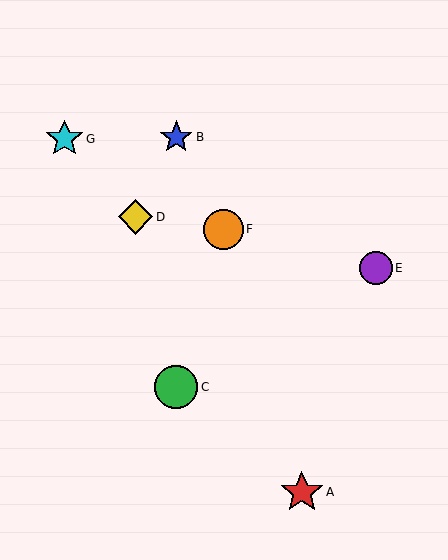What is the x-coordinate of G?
Object G is at x≈65.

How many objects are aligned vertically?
2 objects (B, C) are aligned vertically.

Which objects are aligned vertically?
Objects B, C are aligned vertically.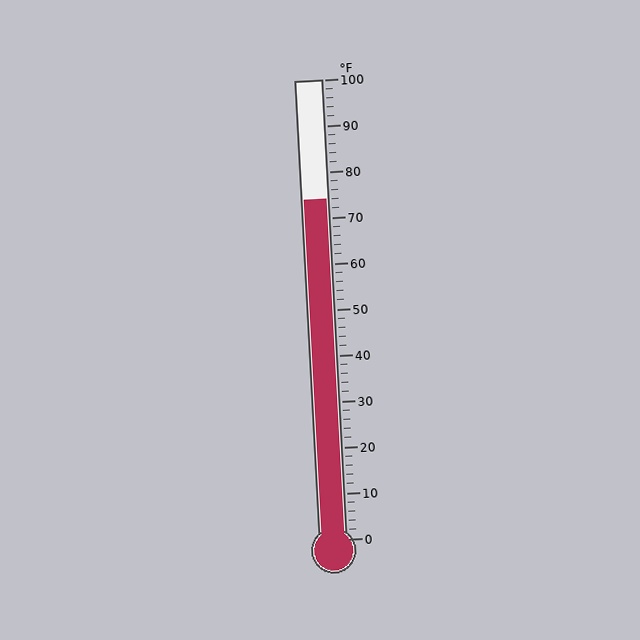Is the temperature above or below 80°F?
The temperature is below 80°F.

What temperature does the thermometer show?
The thermometer shows approximately 74°F.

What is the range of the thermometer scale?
The thermometer scale ranges from 0°F to 100°F.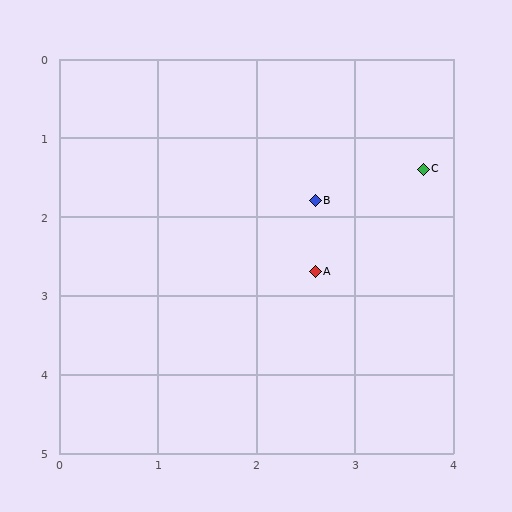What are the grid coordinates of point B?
Point B is at approximately (2.6, 1.8).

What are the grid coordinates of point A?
Point A is at approximately (2.6, 2.7).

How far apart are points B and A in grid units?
Points B and A are about 0.9 grid units apart.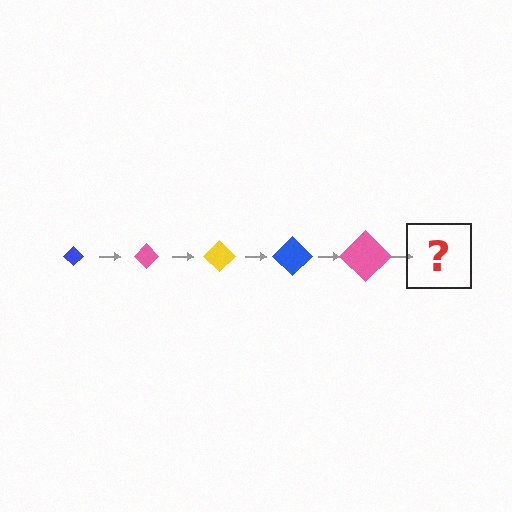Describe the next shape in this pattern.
It should be a yellow diamond, larger than the previous one.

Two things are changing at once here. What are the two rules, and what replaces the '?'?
The two rules are that the diamond grows larger each step and the color cycles through blue, pink, and yellow. The '?' should be a yellow diamond, larger than the previous one.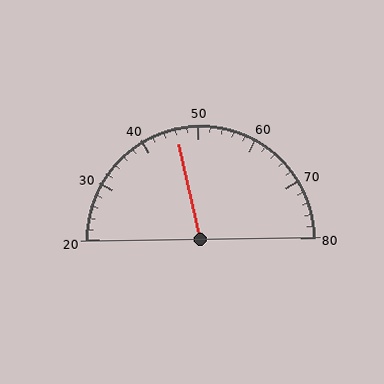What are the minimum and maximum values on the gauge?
The gauge ranges from 20 to 80.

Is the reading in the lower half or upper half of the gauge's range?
The reading is in the lower half of the range (20 to 80).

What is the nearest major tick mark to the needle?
The nearest major tick mark is 50.